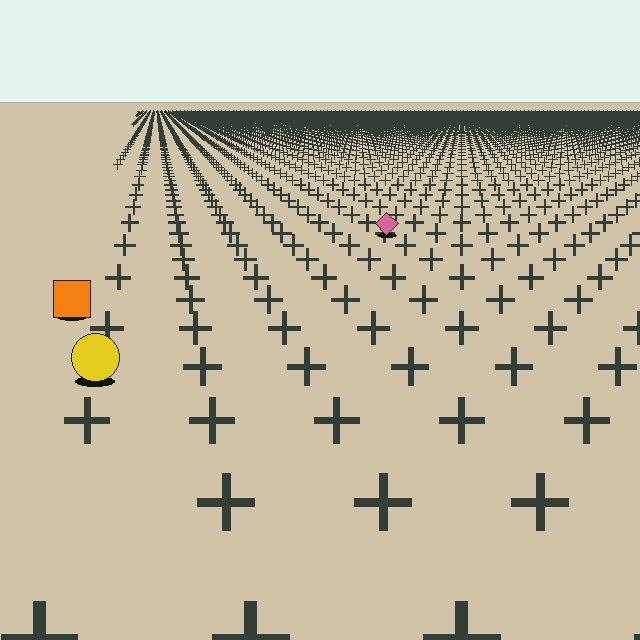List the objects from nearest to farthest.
From nearest to farthest: the yellow circle, the orange square, the pink diamond.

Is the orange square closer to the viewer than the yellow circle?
No. The yellow circle is closer — you can tell from the texture gradient: the ground texture is coarser near it.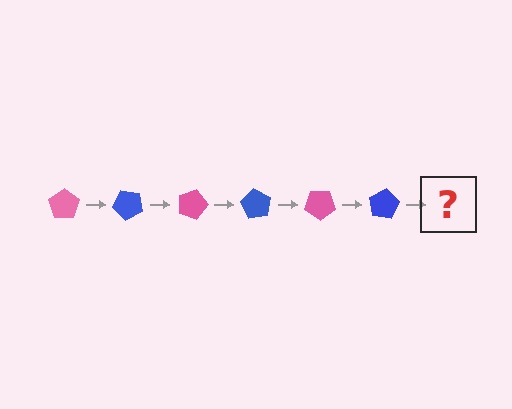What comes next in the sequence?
The next element should be a pink pentagon, rotated 270 degrees from the start.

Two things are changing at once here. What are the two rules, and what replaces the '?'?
The two rules are that it rotates 45 degrees each step and the color cycles through pink and blue. The '?' should be a pink pentagon, rotated 270 degrees from the start.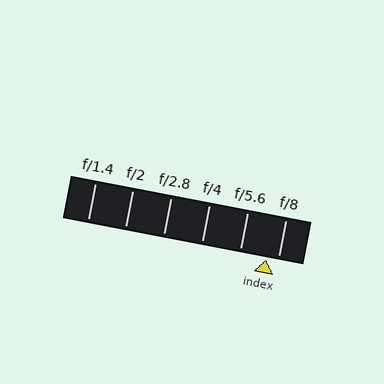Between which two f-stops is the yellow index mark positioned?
The index mark is between f/5.6 and f/8.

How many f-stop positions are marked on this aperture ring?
There are 6 f-stop positions marked.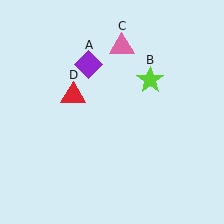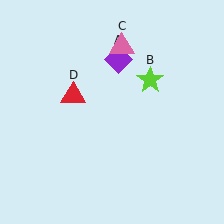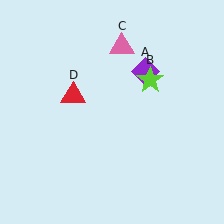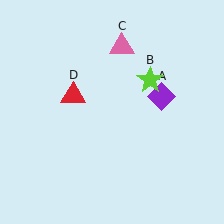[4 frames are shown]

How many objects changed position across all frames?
1 object changed position: purple diamond (object A).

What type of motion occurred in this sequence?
The purple diamond (object A) rotated clockwise around the center of the scene.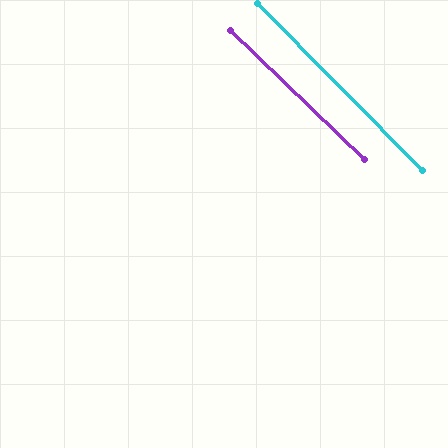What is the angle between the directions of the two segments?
Approximately 1 degree.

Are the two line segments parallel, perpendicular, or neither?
Parallel — their directions differ by only 1.3°.